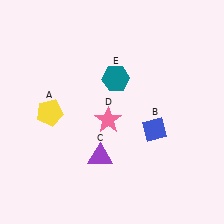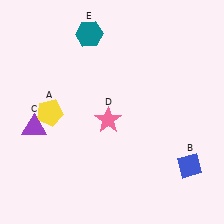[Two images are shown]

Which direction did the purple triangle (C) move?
The purple triangle (C) moved left.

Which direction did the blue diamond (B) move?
The blue diamond (B) moved down.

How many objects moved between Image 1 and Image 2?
3 objects moved between the two images.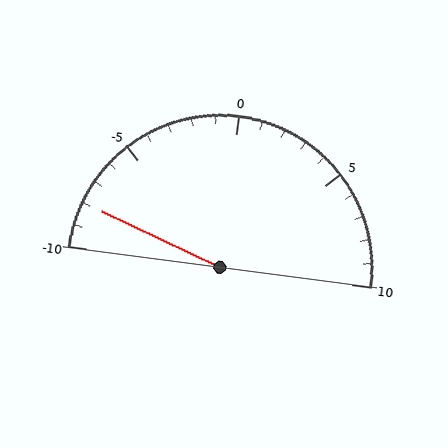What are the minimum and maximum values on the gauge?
The gauge ranges from -10 to 10.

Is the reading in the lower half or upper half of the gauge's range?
The reading is in the lower half of the range (-10 to 10).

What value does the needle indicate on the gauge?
The needle indicates approximately -8.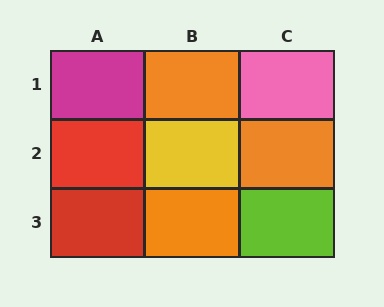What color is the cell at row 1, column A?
Magenta.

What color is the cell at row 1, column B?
Orange.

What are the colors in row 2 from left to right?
Red, yellow, orange.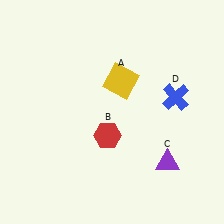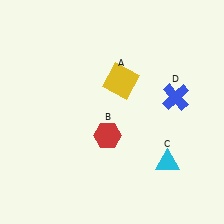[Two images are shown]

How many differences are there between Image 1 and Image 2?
There is 1 difference between the two images.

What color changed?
The triangle (C) changed from purple in Image 1 to cyan in Image 2.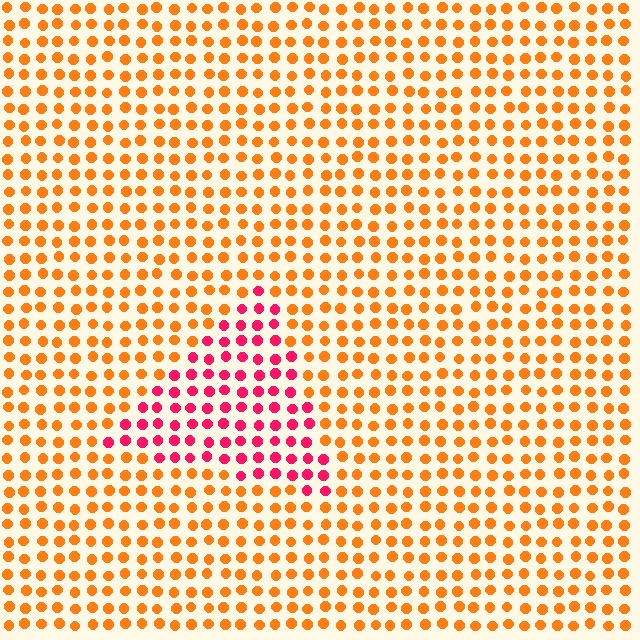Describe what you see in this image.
The image is filled with small orange elements in a uniform arrangement. A triangle-shaped region is visible where the elements are tinted to a slightly different hue, forming a subtle color boundary.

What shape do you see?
I see a triangle.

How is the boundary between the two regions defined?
The boundary is defined purely by a slight shift in hue (about 49 degrees). Spacing, size, and orientation are identical on both sides.